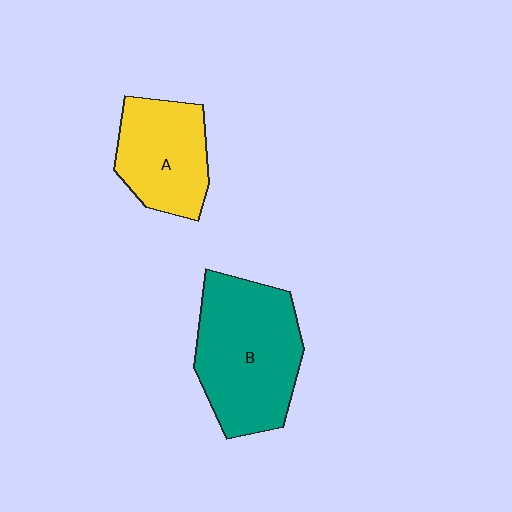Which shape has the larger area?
Shape B (teal).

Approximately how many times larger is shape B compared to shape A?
Approximately 1.5 times.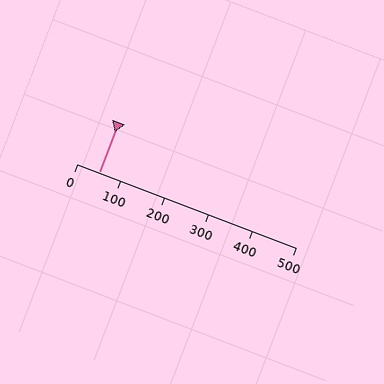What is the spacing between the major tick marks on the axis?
The major ticks are spaced 100 apart.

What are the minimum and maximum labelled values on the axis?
The axis runs from 0 to 500.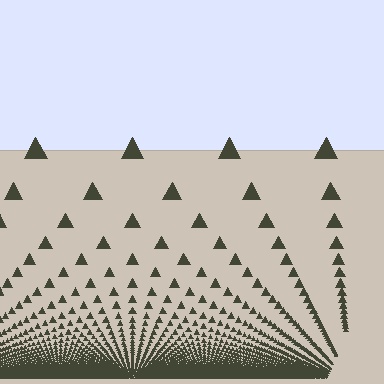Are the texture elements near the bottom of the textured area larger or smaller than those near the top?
Smaller. The gradient is inverted — elements near the bottom are smaller and denser.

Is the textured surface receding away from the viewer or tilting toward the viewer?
The surface appears to tilt toward the viewer. Texture elements get larger and sparser toward the top.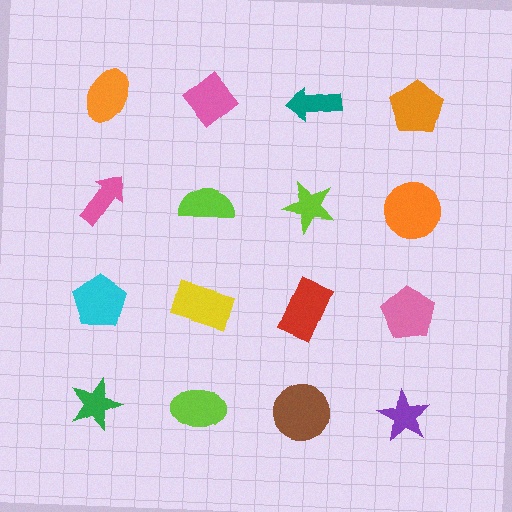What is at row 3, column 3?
A red rectangle.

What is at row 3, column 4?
A pink pentagon.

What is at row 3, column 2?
A yellow rectangle.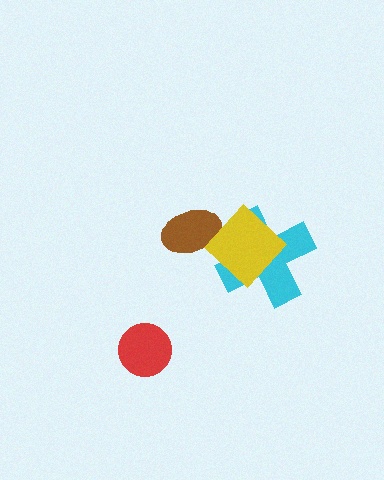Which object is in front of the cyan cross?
The yellow diamond is in front of the cyan cross.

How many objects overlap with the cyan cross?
1 object overlaps with the cyan cross.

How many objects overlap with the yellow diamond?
1 object overlaps with the yellow diamond.